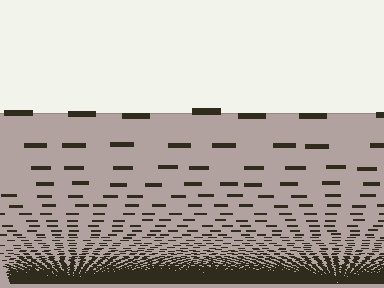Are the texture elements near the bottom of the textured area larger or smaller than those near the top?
Smaller. The gradient is inverted — elements near the bottom are smaller and denser.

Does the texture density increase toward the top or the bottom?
Density increases toward the bottom.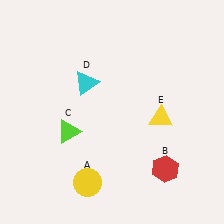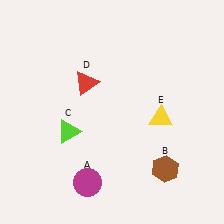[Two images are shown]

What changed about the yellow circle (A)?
In Image 1, A is yellow. In Image 2, it changed to magenta.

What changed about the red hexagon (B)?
In Image 1, B is red. In Image 2, it changed to brown.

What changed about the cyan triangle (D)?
In Image 1, D is cyan. In Image 2, it changed to red.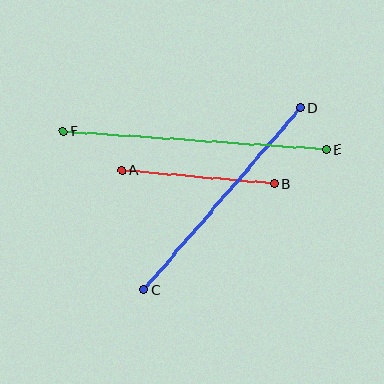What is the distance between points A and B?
The distance is approximately 153 pixels.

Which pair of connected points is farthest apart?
Points E and F are farthest apart.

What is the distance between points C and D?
The distance is approximately 240 pixels.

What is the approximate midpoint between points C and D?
The midpoint is at approximately (222, 199) pixels.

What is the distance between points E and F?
The distance is approximately 264 pixels.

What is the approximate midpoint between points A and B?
The midpoint is at approximately (198, 177) pixels.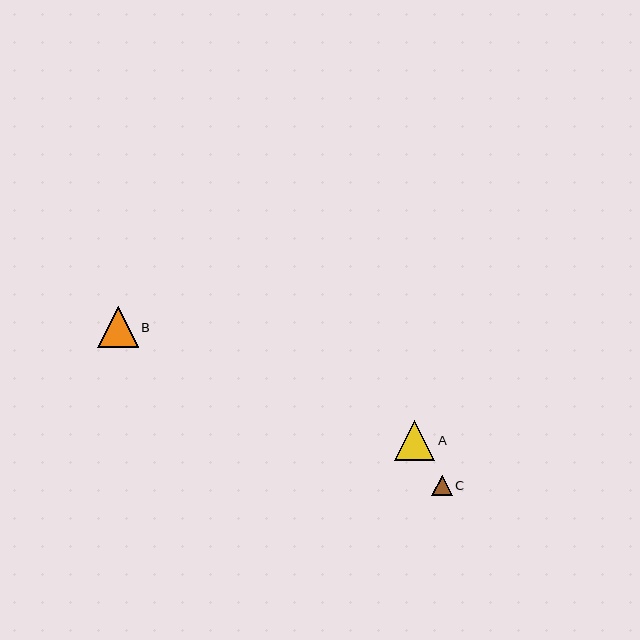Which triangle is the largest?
Triangle B is the largest with a size of approximately 41 pixels.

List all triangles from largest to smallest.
From largest to smallest: B, A, C.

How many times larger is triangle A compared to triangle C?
Triangle A is approximately 2.0 times the size of triangle C.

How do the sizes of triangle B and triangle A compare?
Triangle B and triangle A are approximately the same size.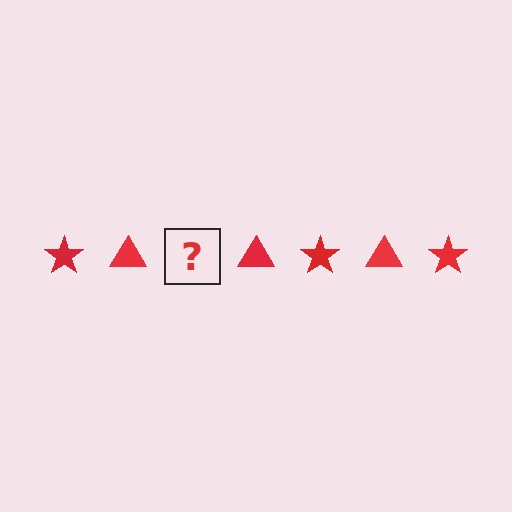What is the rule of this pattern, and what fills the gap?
The rule is that the pattern cycles through star, triangle shapes in red. The gap should be filled with a red star.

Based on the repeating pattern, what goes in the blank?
The blank should be a red star.